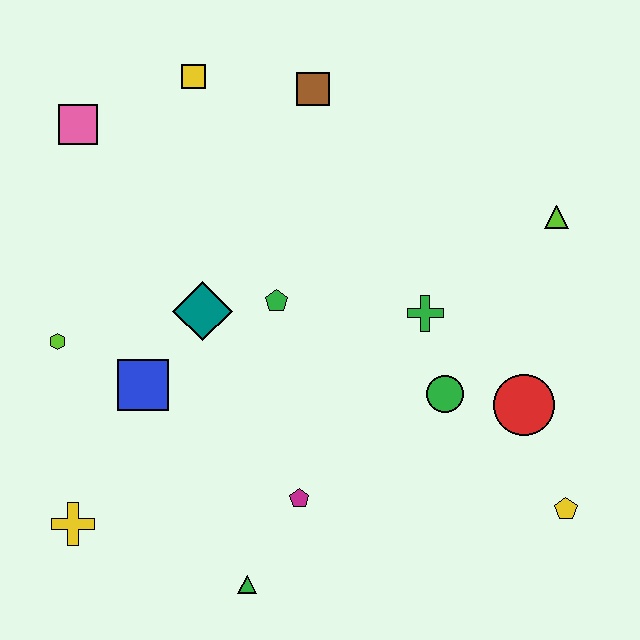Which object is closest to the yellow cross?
The blue square is closest to the yellow cross.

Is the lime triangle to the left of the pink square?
No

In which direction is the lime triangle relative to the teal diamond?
The lime triangle is to the right of the teal diamond.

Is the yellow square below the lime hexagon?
No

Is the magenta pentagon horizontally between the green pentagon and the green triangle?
No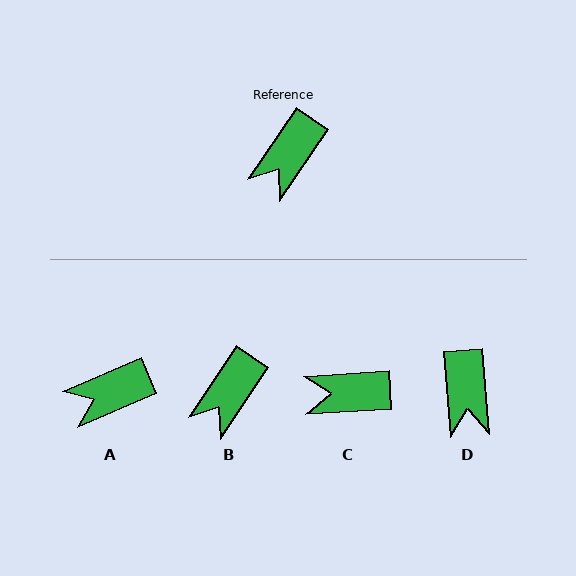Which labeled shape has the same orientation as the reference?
B.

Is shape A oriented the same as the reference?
No, it is off by about 33 degrees.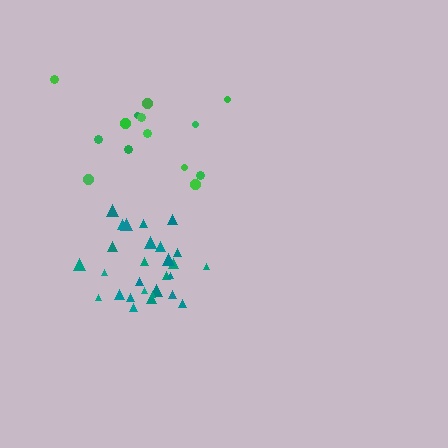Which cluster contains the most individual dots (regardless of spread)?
Teal (28).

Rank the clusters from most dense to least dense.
teal, green.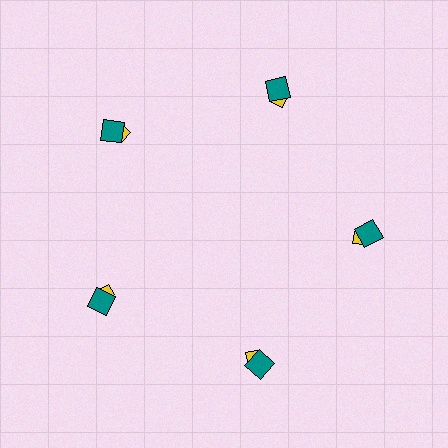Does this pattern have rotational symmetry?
Yes, this pattern has 5-fold rotational symmetry. It looks the same after rotating 72 degrees around the center.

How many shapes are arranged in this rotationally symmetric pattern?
There are 10 shapes, arranged in 5 groups of 2.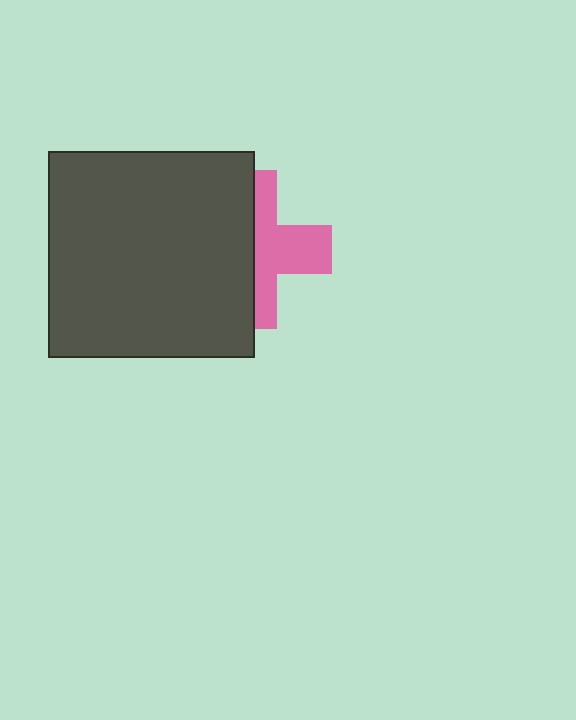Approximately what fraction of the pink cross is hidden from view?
Roughly 54% of the pink cross is hidden behind the dark gray square.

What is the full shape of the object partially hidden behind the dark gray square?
The partially hidden object is a pink cross.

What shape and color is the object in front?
The object in front is a dark gray square.